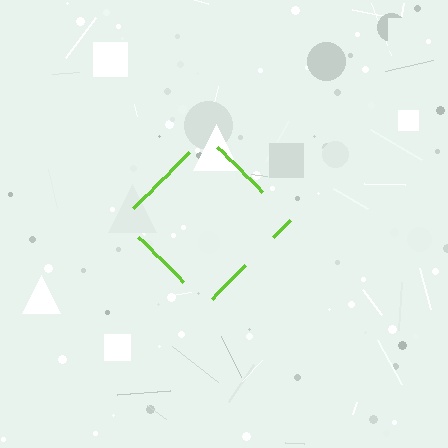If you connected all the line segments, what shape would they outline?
They would outline a diamond.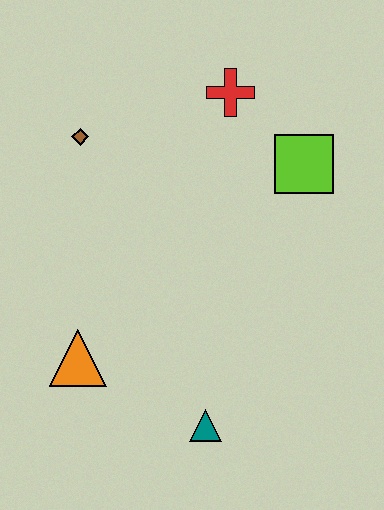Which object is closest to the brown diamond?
The red cross is closest to the brown diamond.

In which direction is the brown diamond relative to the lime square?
The brown diamond is to the left of the lime square.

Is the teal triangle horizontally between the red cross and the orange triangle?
Yes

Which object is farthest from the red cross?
The teal triangle is farthest from the red cross.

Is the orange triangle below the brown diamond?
Yes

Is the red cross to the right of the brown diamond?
Yes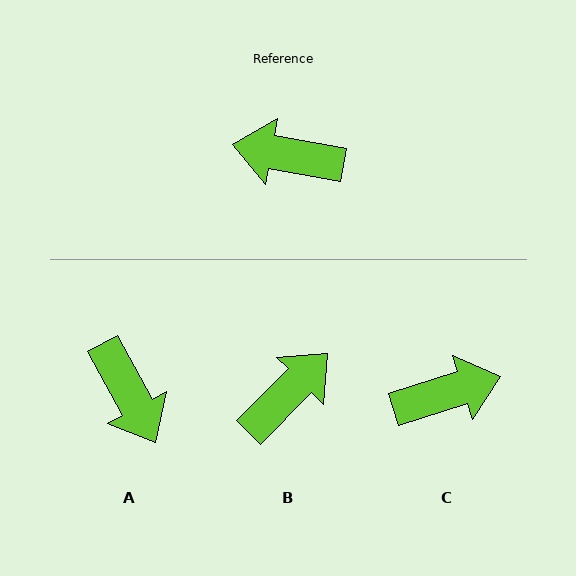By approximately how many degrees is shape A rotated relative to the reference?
Approximately 128 degrees counter-clockwise.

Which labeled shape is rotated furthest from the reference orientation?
C, about 153 degrees away.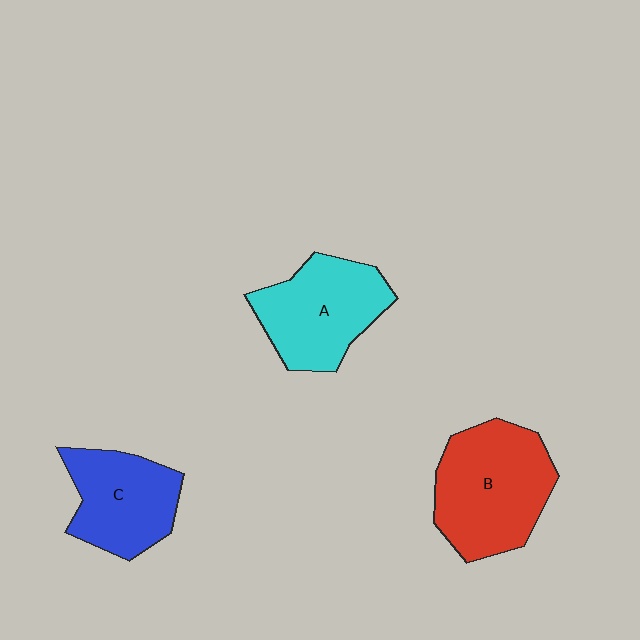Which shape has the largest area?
Shape B (red).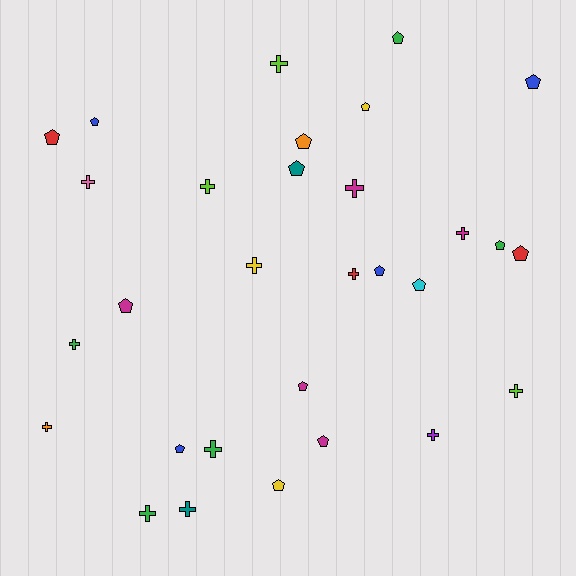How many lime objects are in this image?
There are 3 lime objects.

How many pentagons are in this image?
There are 16 pentagons.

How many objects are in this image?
There are 30 objects.